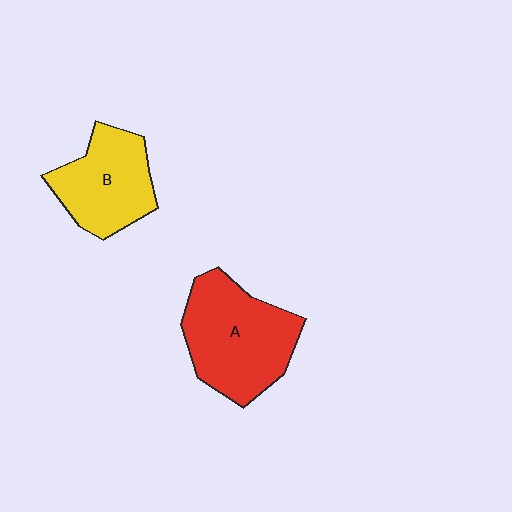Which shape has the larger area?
Shape A (red).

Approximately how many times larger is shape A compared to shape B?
Approximately 1.3 times.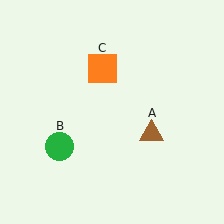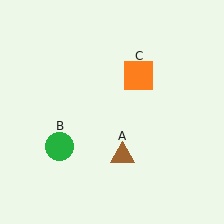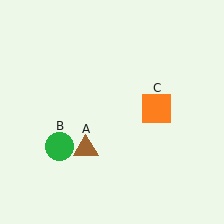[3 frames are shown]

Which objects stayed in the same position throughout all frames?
Green circle (object B) remained stationary.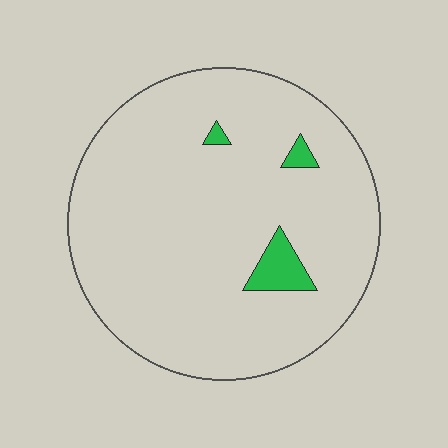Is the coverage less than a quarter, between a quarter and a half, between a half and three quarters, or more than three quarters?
Less than a quarter.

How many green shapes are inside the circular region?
3.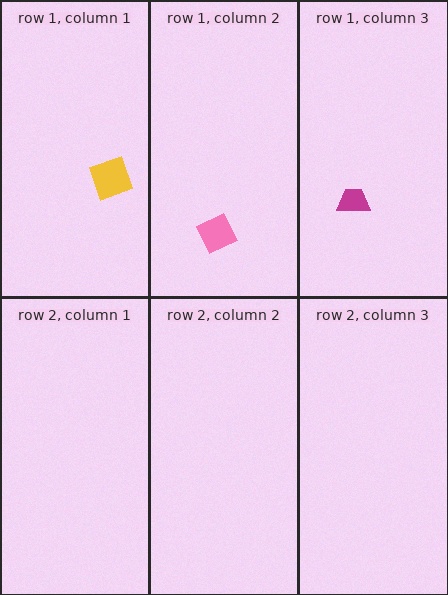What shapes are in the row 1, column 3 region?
The magenta trapezoid.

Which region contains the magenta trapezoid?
The row 1, column 3 region.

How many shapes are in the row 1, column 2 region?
1.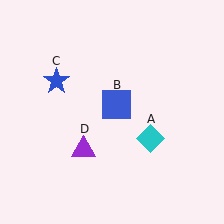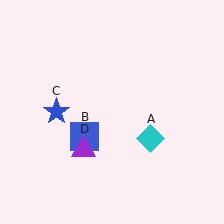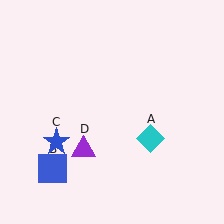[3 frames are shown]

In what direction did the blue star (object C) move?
The blue star (object C) moved down.